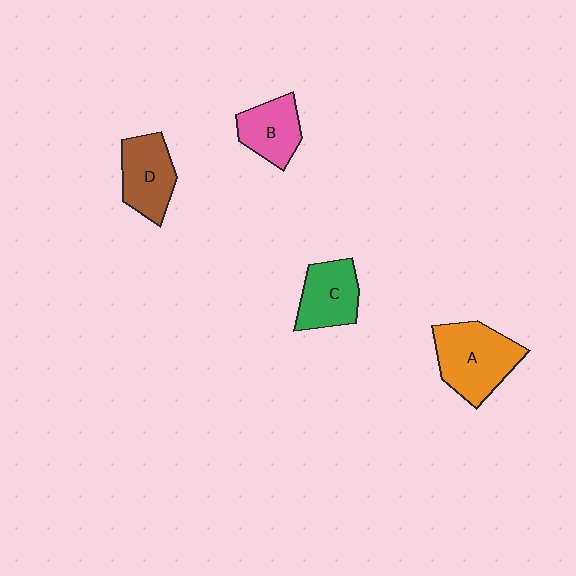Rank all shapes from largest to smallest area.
From largest to smallest: A (orange), D (brown), C (green), B (pink).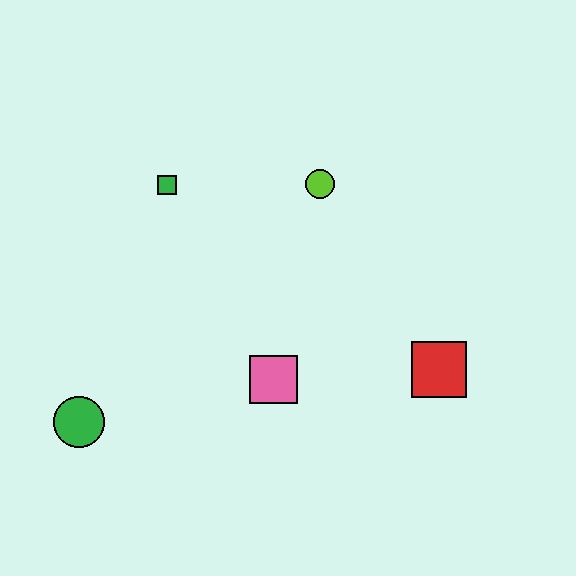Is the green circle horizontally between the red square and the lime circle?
No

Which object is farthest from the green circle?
The red square is farthest from the green circle.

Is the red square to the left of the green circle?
No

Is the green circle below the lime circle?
Yes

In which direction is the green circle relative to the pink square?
The green circle is to the left of the pink square.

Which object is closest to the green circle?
The pink square is closest to the green circle.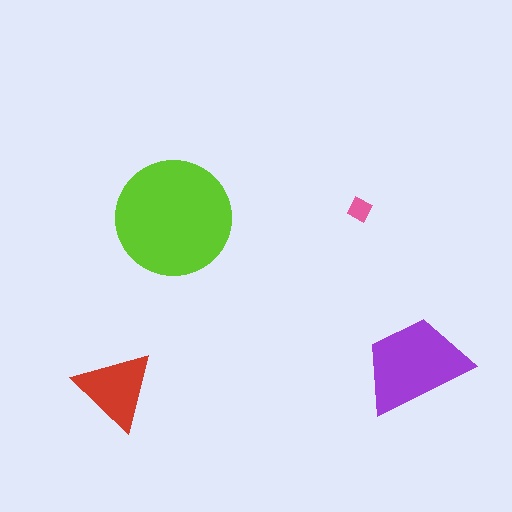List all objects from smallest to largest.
The pink diamond, the red triangle, the purple trapezoid, the lime circle.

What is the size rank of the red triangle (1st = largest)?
3rd.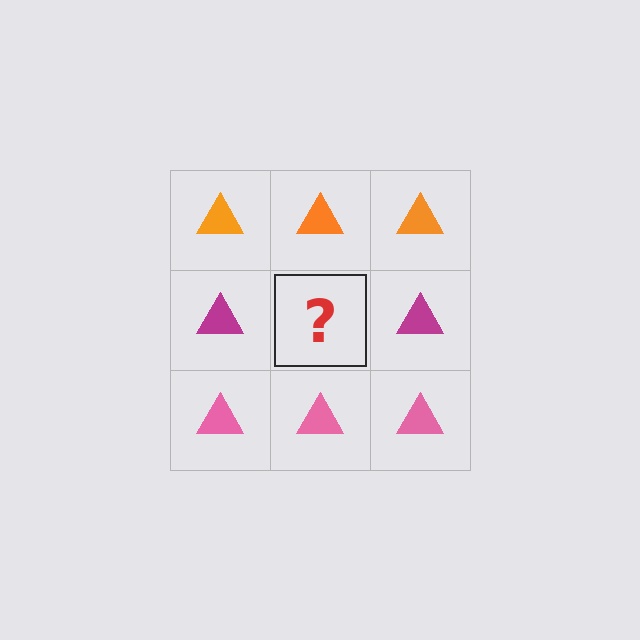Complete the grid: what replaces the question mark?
The question mark should be replaced with a magenta triangle.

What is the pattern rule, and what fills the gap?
The rule is that each row has a consistent color. The gap should be filled with a magenta triangle.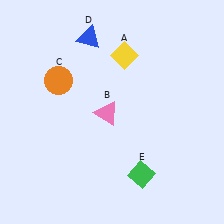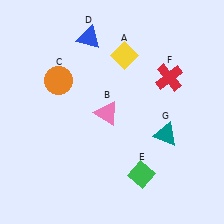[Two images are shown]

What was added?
A red cross (F), a teal triangle (G) were added in Image 2.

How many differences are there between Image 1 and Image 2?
There are 2 differences between the two images.